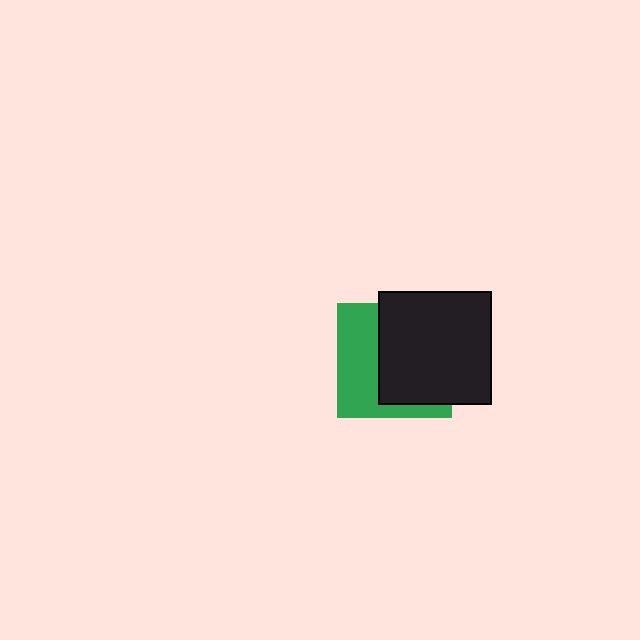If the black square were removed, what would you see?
You would see the complete green square.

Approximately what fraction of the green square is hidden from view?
Roughly 58% of the green square is hidden behind the black square.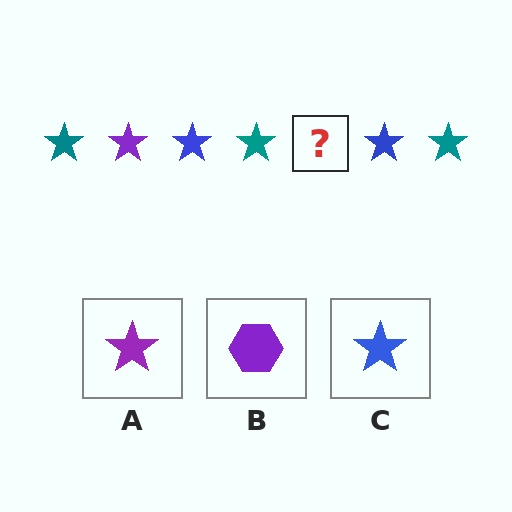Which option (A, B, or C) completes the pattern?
A.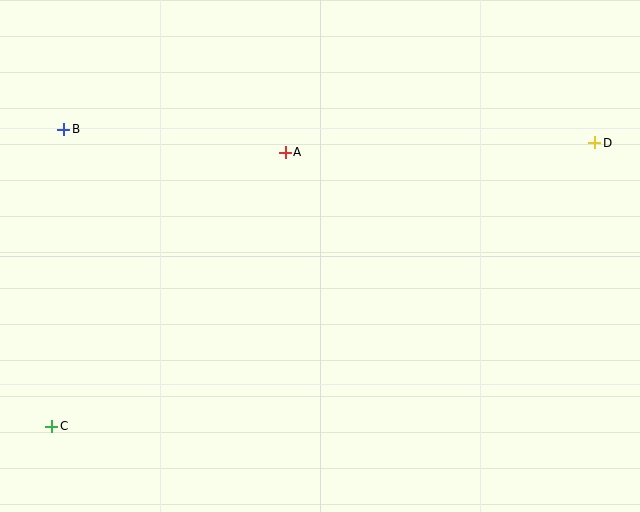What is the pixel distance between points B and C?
The distance between B and C is 297 pixels.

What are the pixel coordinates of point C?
Point C is at (52, 426).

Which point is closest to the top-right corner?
Point D is closest to the top-right corner.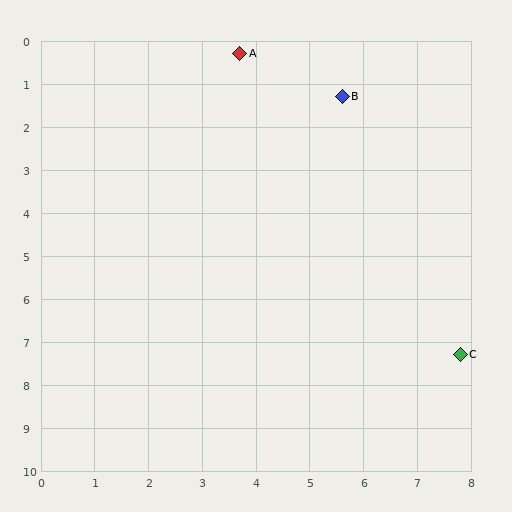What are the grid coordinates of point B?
Point B is at approximately (5.6, 1.3).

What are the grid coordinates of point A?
Point A is at approximately (3.7, 0.3).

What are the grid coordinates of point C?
Point C is at approximately (7.8, 7.3).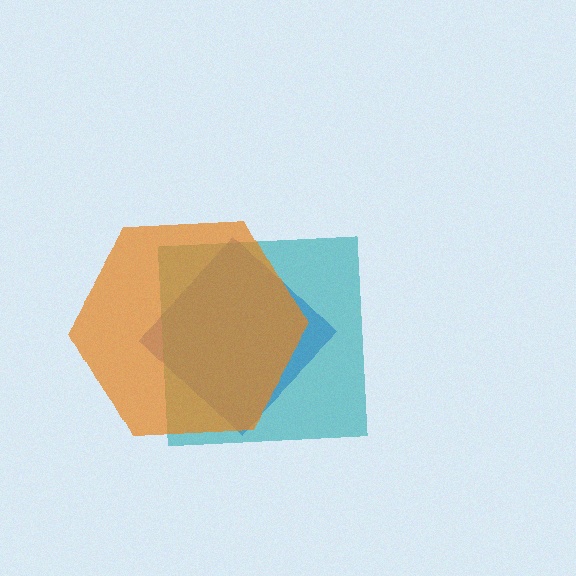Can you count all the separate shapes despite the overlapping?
Yes, there are 3 separate shapes.